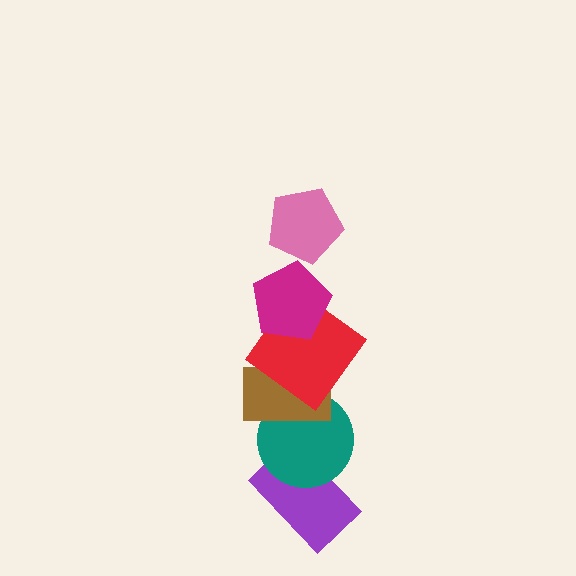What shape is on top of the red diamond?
The magenta pentagon is on top of the red diamond.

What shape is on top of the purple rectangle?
The teal circle is on top of the purple rectangle.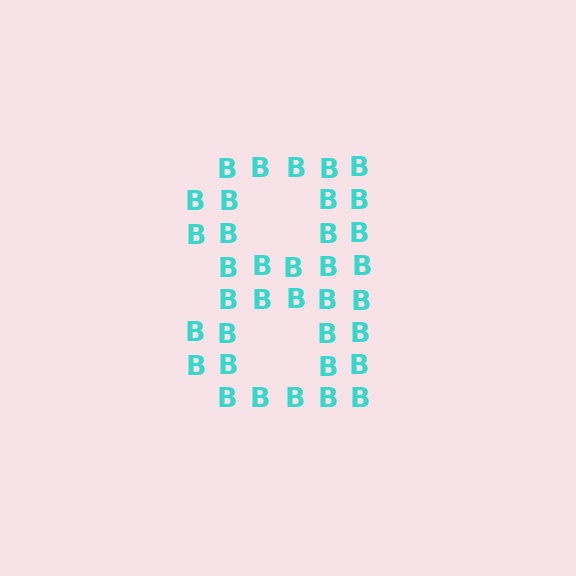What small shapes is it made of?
It is made of small letter B's.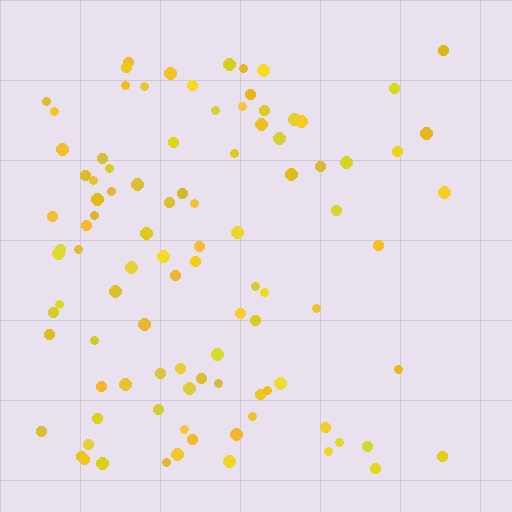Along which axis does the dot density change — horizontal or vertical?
Horizontal.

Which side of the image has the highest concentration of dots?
The left.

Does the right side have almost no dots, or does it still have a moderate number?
Still a moderate number, just noticeably fewer than the left.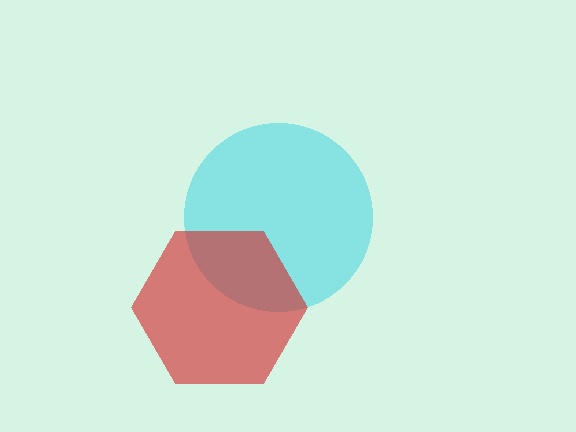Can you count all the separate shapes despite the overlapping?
Yes, there are 2 separate shapes.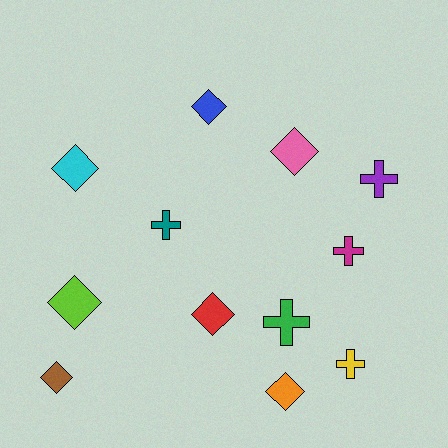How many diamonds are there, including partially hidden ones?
There are 7 diamonds.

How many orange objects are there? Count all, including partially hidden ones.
There is 1 orange object.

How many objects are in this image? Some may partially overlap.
There are 12 objects.